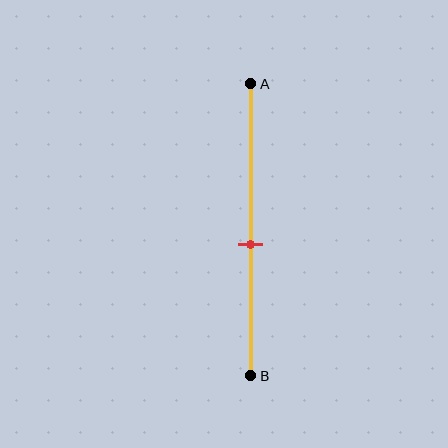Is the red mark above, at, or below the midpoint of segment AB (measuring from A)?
The red mark is below the midpoint of segment AB.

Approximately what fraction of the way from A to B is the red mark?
The red mark is approximately 55% of the way from A to B.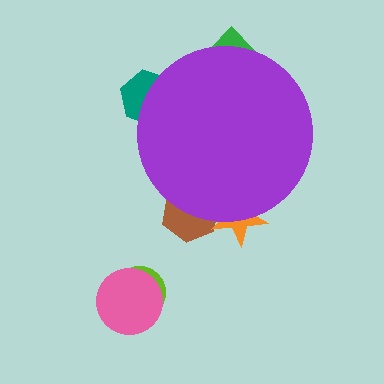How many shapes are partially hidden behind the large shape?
4 shapes are partially hidden.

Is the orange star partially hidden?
Yes, the orange star is partially hidden behind the purple circle.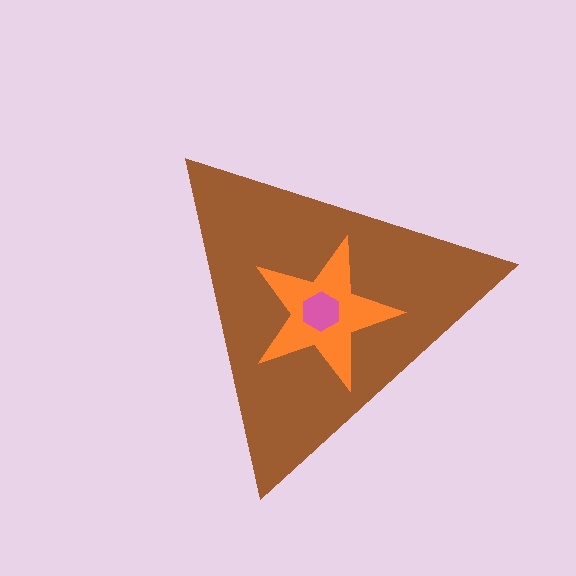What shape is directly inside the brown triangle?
The orange star.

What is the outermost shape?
The brown triangle.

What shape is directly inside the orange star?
The pink hexagon.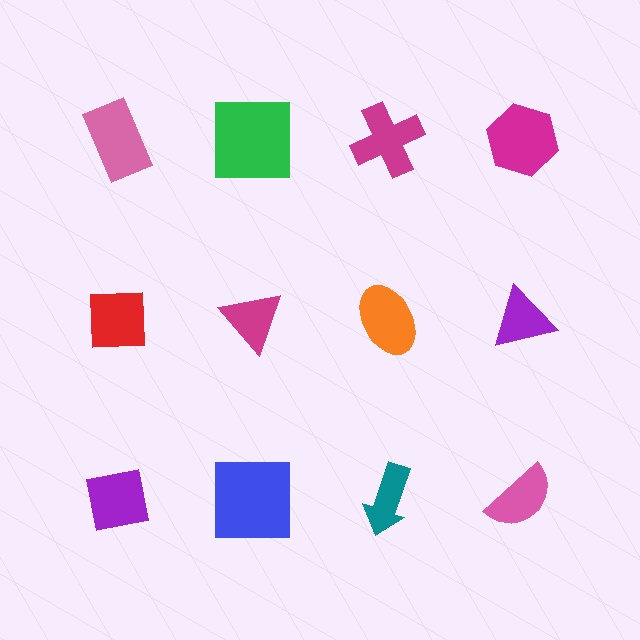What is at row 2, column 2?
A magenta triangle.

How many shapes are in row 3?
4 shapes.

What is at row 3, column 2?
A blue square.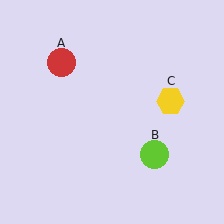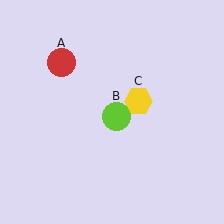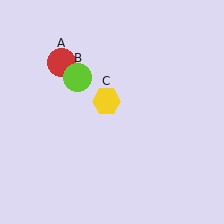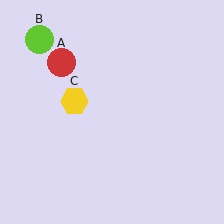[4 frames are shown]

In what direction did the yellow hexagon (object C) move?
The yellow hexagon (object C) moved left.